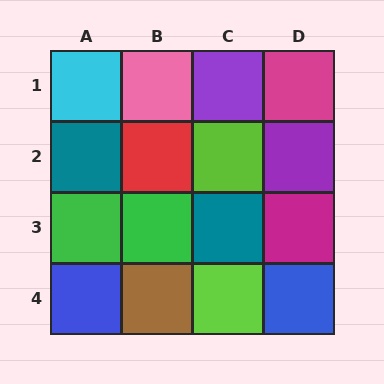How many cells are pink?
1 cell is pink.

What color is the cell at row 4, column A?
Blue.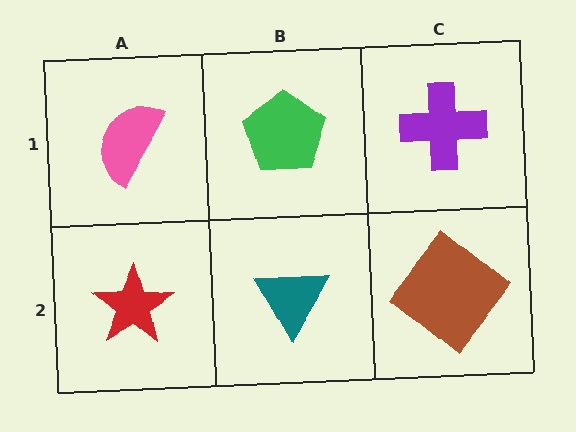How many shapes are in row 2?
3 shapes.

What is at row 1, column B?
A green pentagon.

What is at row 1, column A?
A pink semicircle.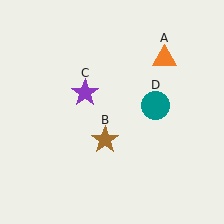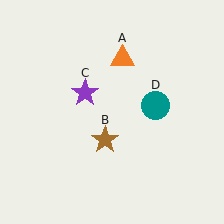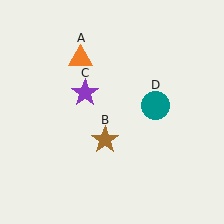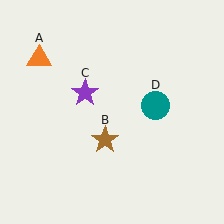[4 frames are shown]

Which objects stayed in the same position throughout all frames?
Brown star (object B) and purple star (object C) and teal circle (object D) remained stationary.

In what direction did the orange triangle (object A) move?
The orange triangle (object A) moved left.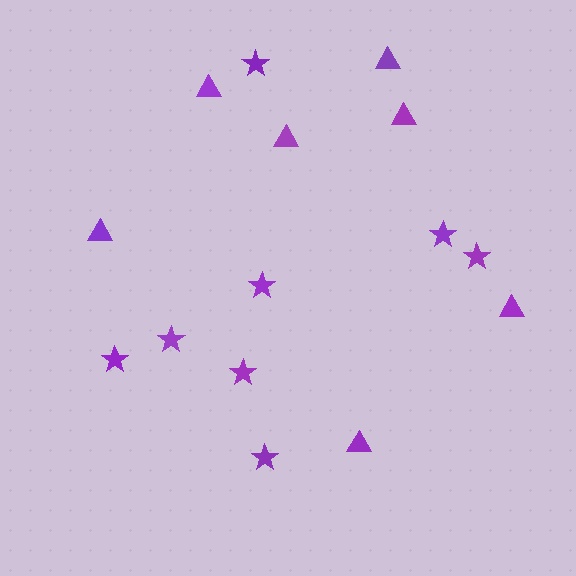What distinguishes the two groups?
There are 2 groups: one group of stars (8) and one group of triangles (7).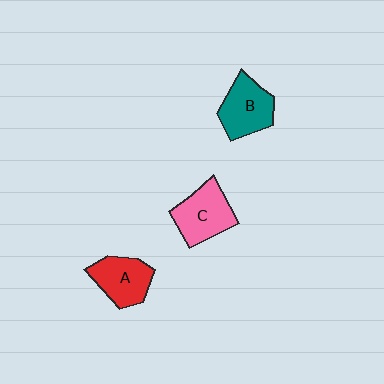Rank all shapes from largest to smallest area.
From largest to smallest: C (pink), B (teal), A (red).